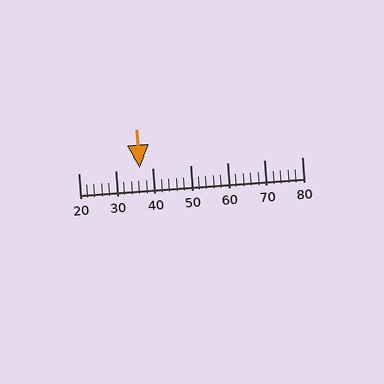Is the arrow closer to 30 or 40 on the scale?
The arrow is closer to 40.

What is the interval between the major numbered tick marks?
The major tick marks are spaced 10 units apart.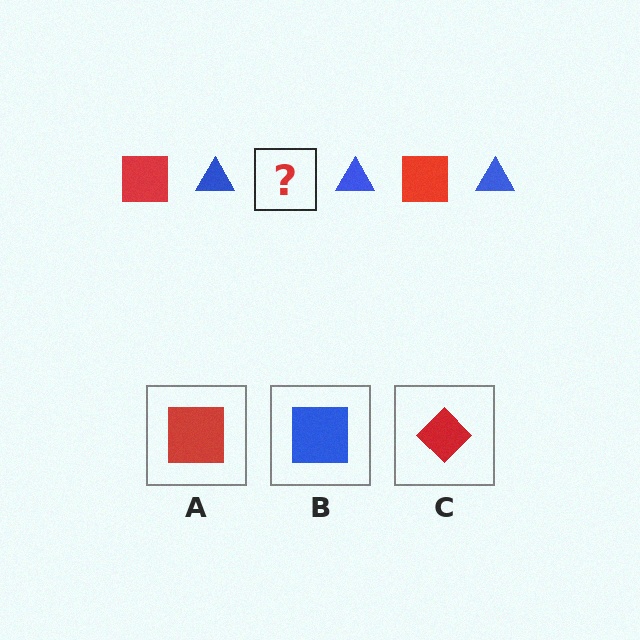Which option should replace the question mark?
Option A.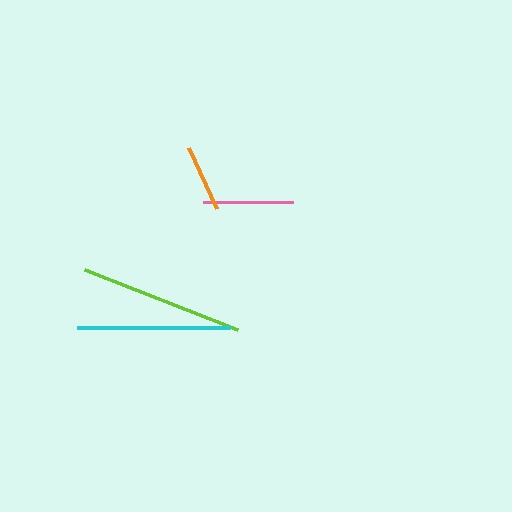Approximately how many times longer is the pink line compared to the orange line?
The pink line is approximately 1.3 times the length of the orange line.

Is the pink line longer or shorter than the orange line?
The pink line is longer than the orange line.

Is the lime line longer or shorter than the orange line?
The lime line is longer than the orange line.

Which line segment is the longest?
The lime line is the longest at approximately 164 pixels.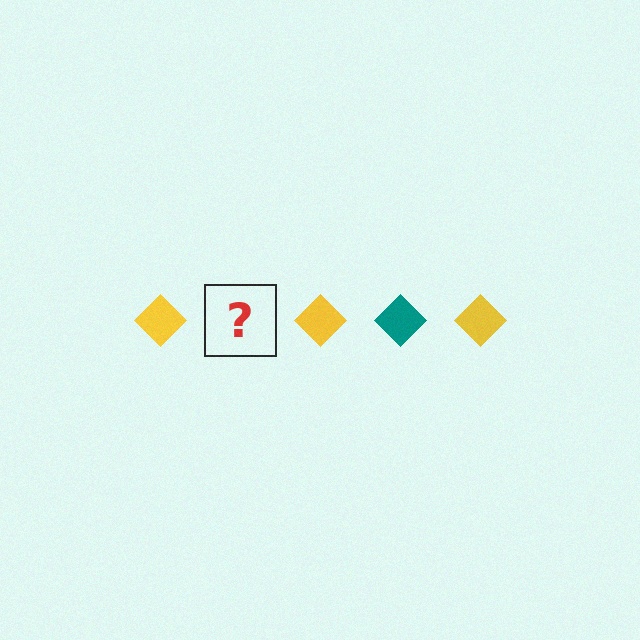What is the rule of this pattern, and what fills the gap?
The rule is that the pattern cycles through yellow, teal diamonds. The gap should be filled with a teal diamond.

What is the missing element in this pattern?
The missing element is a teal diamond.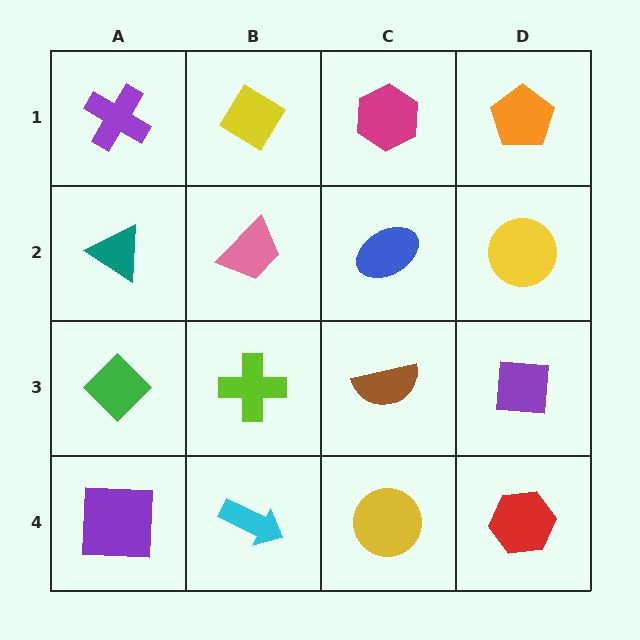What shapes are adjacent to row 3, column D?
A yellow circle (row 2, column D), a red hexagon (row 4, column D), a brown semicircle (row 3, column C).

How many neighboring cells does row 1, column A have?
2.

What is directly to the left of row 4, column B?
A purple square.